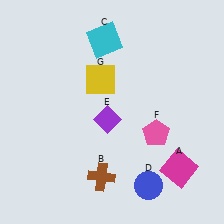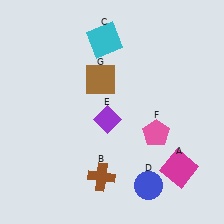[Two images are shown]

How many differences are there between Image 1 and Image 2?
There is 1 difference between the two images.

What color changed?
The square (G) changed from yellow in Image 1 to brown in Image 2.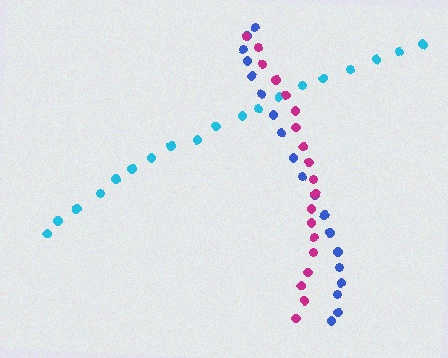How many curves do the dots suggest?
There are 3 distinct paths.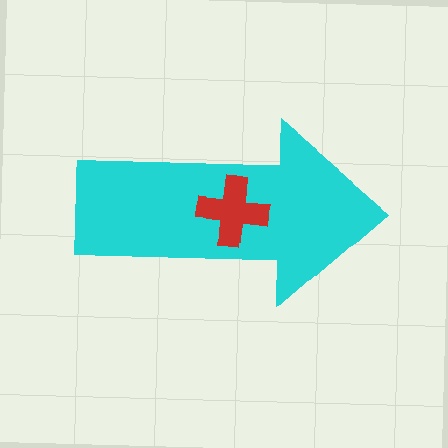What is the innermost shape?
The red cross.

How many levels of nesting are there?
2.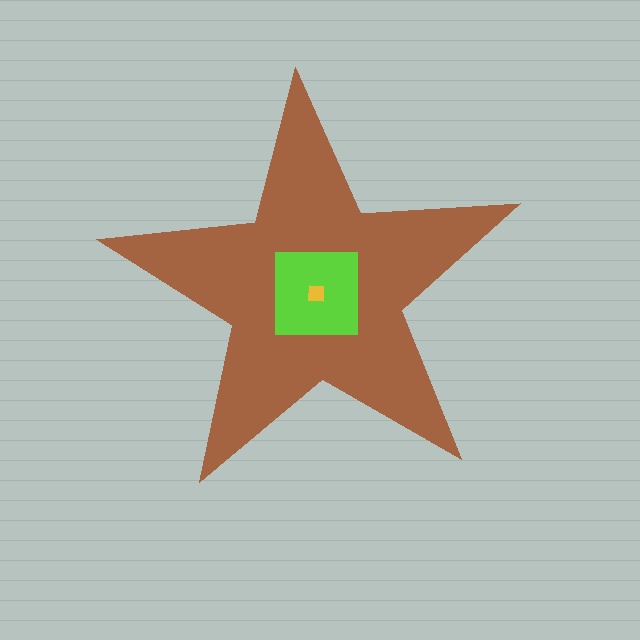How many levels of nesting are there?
3.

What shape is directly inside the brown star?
The lime square.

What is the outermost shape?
The brown star.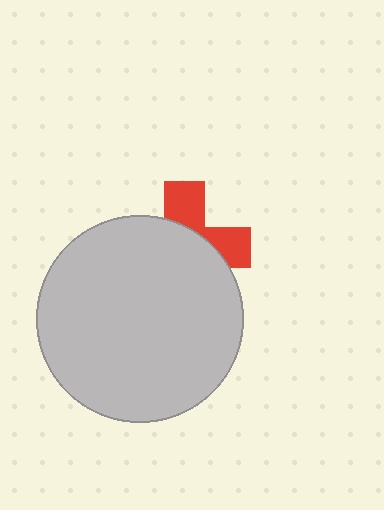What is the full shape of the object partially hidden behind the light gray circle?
The partially hidden object is a red cross.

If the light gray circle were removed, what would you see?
You would see the complete red cross.